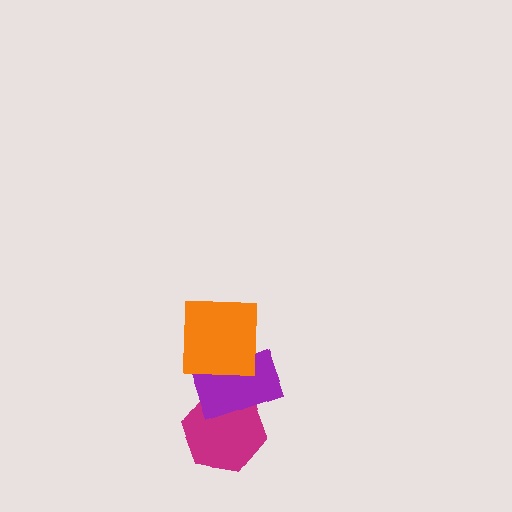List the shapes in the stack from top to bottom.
From top to bottom: the orange square, the purple rectangle, the magenta hexagon.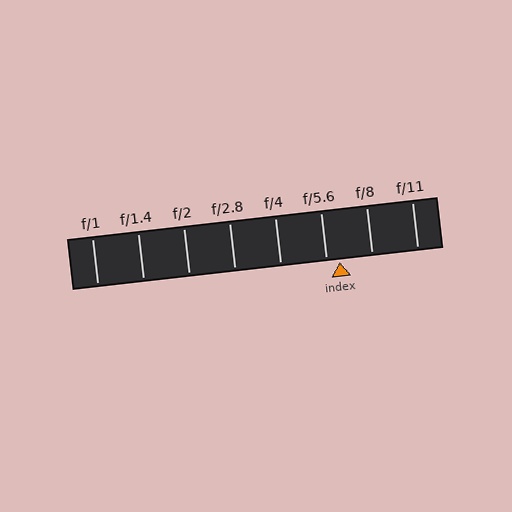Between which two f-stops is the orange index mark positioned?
The index mark is between f/5.6 and f/8.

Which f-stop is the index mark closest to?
The index mark is closest to f/5.6.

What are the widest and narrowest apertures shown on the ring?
The widest aperture shown is f/1 and the narrowest is f/11.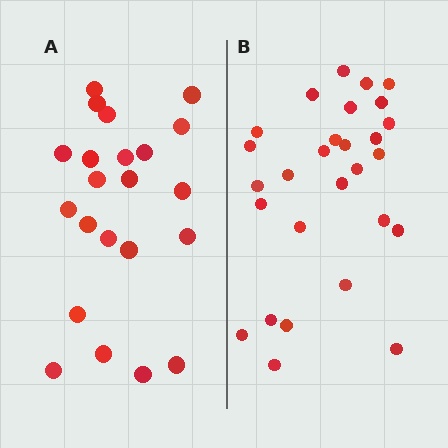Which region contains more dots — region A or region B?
Region B (the right region) has more dots.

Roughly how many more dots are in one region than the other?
Region B has about 6 more dots than region A.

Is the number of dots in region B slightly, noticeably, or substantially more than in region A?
Region B has noticeably more, but not dramatically so. The ratio is roughly 1.3 to 1.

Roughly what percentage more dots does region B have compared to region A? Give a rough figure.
About 25% more.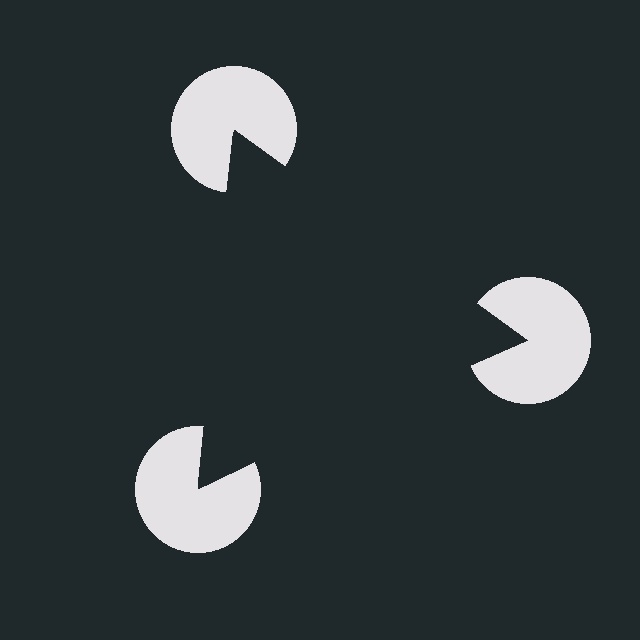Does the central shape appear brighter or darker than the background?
It typically appears slightly darker than the background, even though no actual brightness change is drawn.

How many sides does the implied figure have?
3 sides.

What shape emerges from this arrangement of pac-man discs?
An illusory triangle — its edges are inferred from the aligned wedge cuts in the pac-man discs, not physically drawn.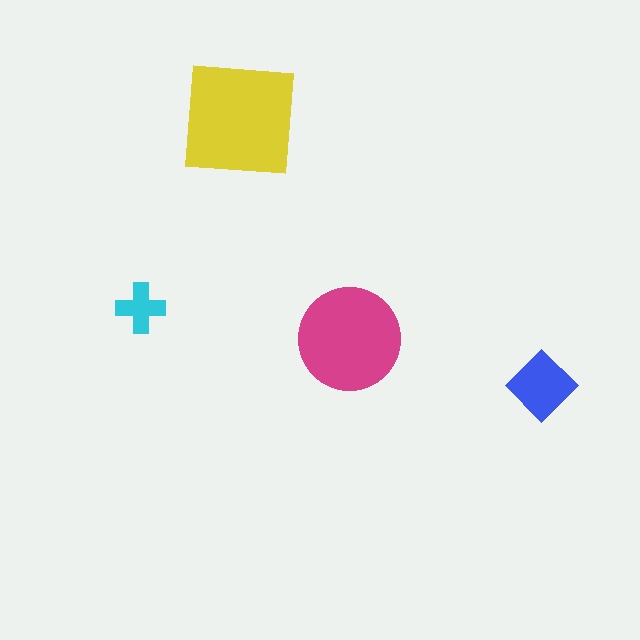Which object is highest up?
The yellow square is topmost.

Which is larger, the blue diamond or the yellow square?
The yellow square.